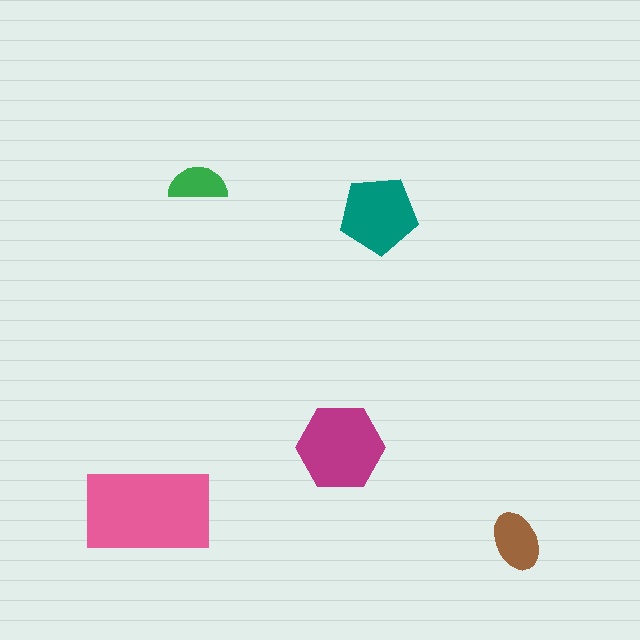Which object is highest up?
The green semicircle is topmost.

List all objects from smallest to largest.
The green semicircle, the brown ellipse, the teal pentagon, the magenta hexagon, the pink rectangle.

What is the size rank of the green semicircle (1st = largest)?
5th.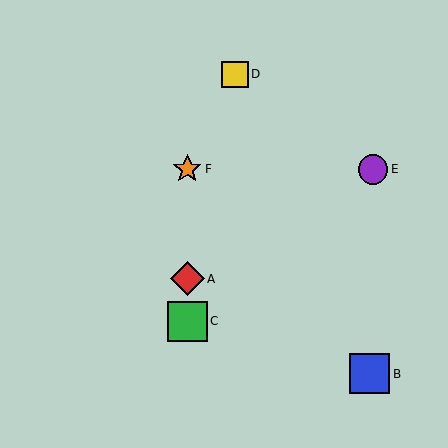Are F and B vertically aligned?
No, F is at x≈187 and B is at x≈369.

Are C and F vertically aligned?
Yes, both are at x≈187.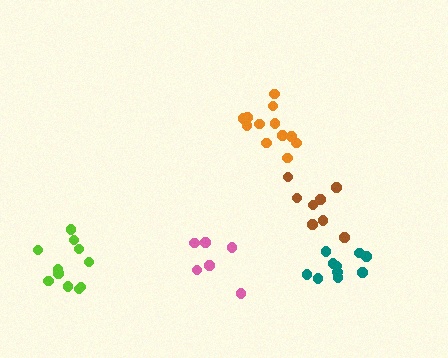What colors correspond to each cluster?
The clusters are colored: orange, lime, pink, brown, teal.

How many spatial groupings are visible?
There are 5 spatial groupings.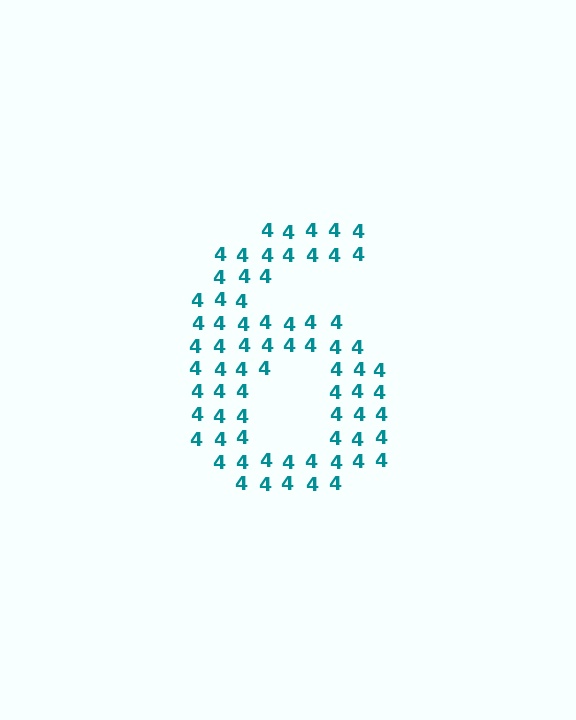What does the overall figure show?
The overall figure shows the digit 6.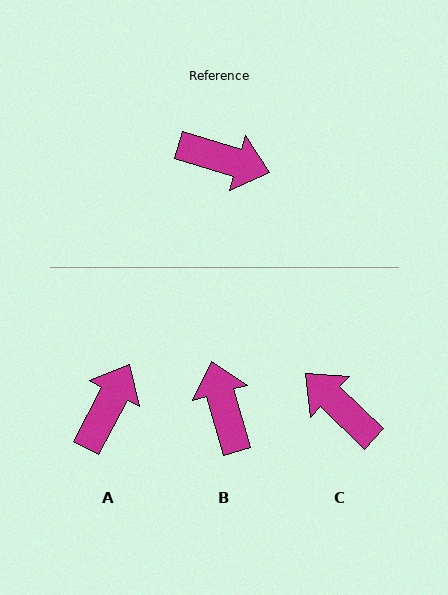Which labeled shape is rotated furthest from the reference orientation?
C, about 153 degrees away.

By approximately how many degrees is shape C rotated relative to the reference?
Approximately 153 degrees counter-clockwise.